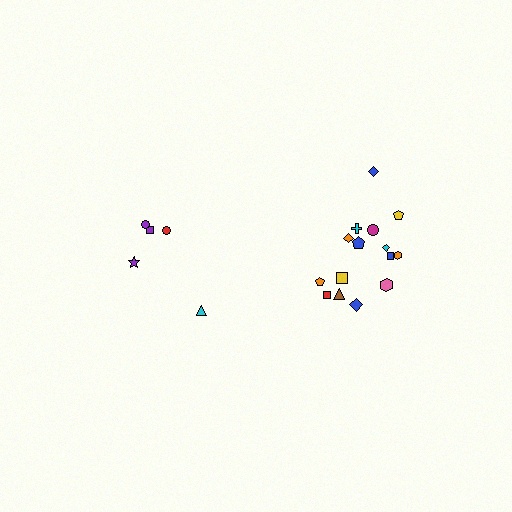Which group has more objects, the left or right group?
The right group.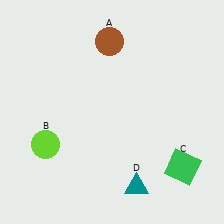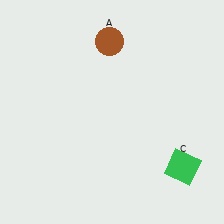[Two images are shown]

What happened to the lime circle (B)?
The lime circle (B) was removed in Image 2. It was in the bottom-left area of Image 1.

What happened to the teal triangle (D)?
The teal triangle (D) was removed in Image 2. It was in the bottom-right area of Image 1.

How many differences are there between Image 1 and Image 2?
There are 2 differences between the two images.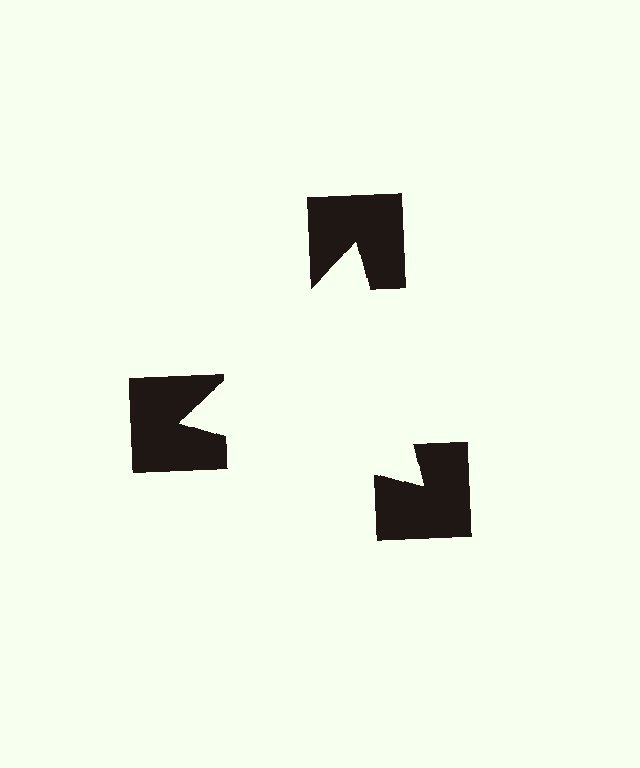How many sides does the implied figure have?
3 sides.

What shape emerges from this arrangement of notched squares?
An illusory triangle — its edges are inferred from the aligned wedge cuts in the notched squares, not physically drawn.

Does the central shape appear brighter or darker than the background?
It typically appears slightly brighter than the background, even though no actual brightness change is drawn.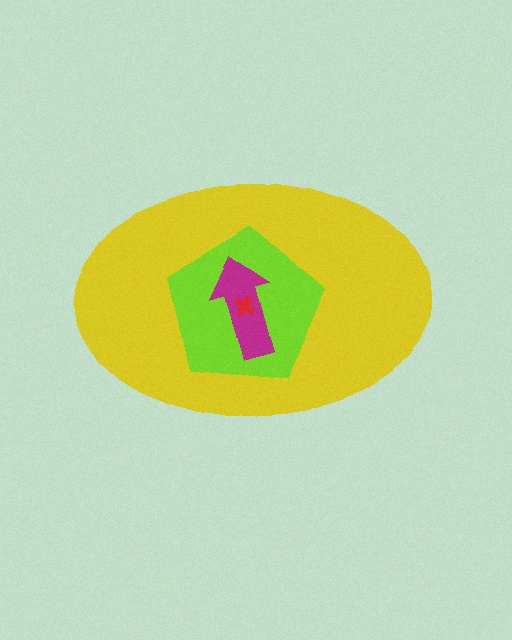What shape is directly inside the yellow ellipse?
The lime pentagon.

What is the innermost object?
The red cross.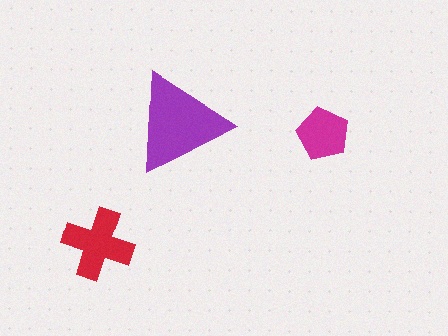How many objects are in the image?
There are 3 objects in the image.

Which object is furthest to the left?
The red cross is leftmost.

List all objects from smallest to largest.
The magenta pentagon, the red cross, the purple triangle.